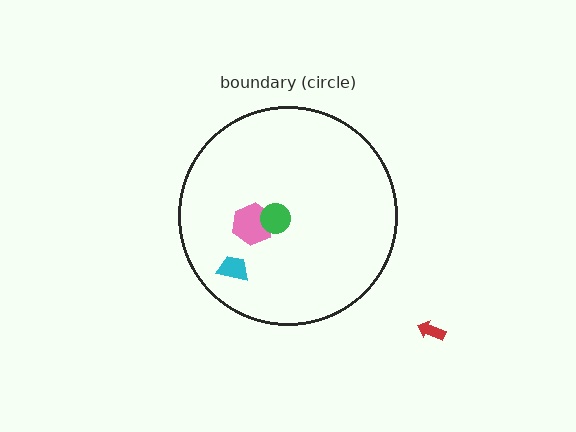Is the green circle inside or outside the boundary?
Inside.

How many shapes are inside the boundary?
3 inside, 1 outside.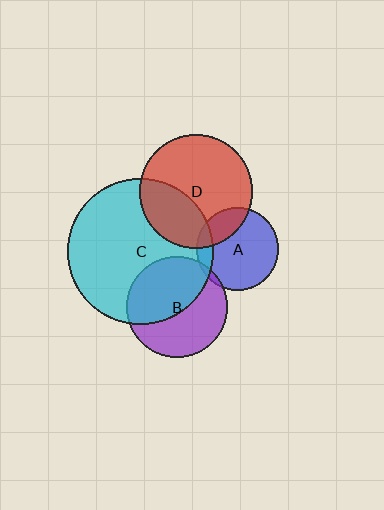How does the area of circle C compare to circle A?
Approximately 3.1 times.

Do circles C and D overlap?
Yes.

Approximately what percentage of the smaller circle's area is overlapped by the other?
Approximately 35%.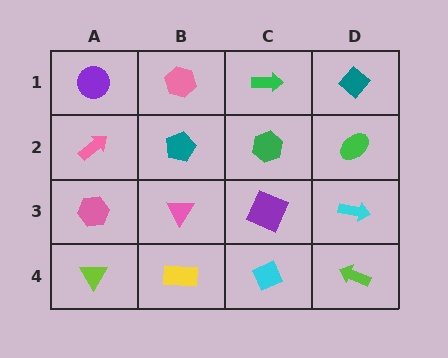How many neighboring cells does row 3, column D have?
3.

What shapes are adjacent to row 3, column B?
A teal pentagon (row 2, column B), a yellow rectangle (row 4, column B), a pink hexagon (row 3, column A), a purple square (row 3, column C).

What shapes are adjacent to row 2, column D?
A teal diamond (row 1, column D), a cyan arrow (row 3, column D), a green hexagon (row 2, column C).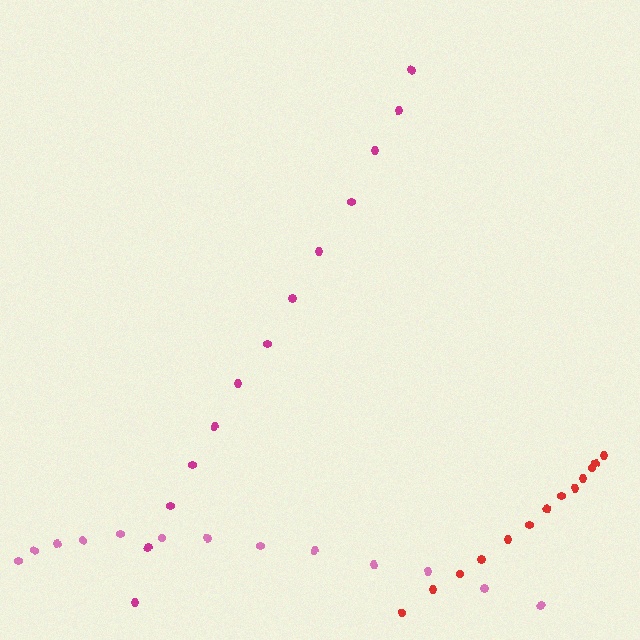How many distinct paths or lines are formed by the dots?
There are 3 distinct paths.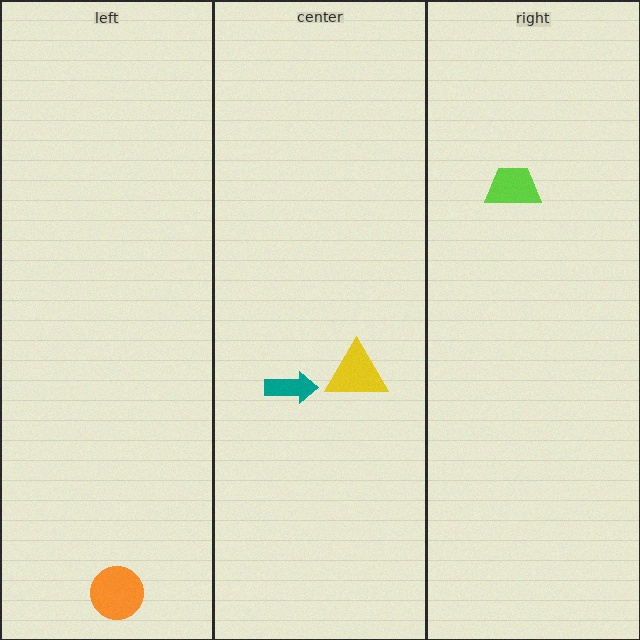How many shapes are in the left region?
1.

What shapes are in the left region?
The orange circle.